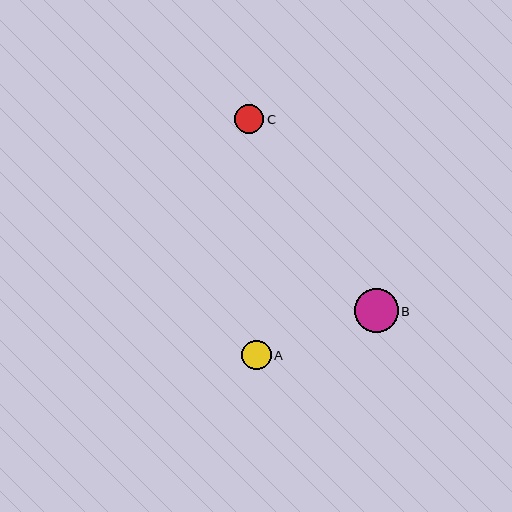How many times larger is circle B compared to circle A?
Circle B is approximately 1.5 times the size of circle A.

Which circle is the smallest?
Circle A is the smallest with a size of approximately 29 pixels.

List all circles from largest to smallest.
From largest to smallest: B, C, A.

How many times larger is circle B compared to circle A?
Circle B is approximately 1.5 times the size of circle A.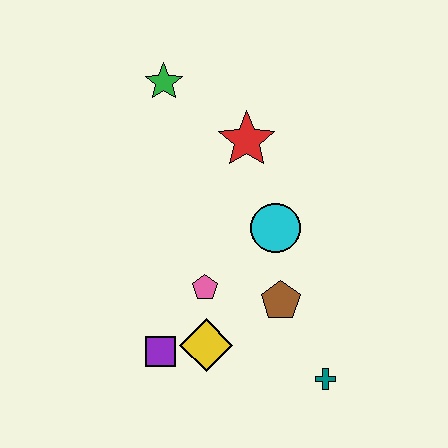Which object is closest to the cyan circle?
The brown pentagon is closest to the cyan circle.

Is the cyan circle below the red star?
Yes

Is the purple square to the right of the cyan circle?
No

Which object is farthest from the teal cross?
The green star is farthest from the teal cross.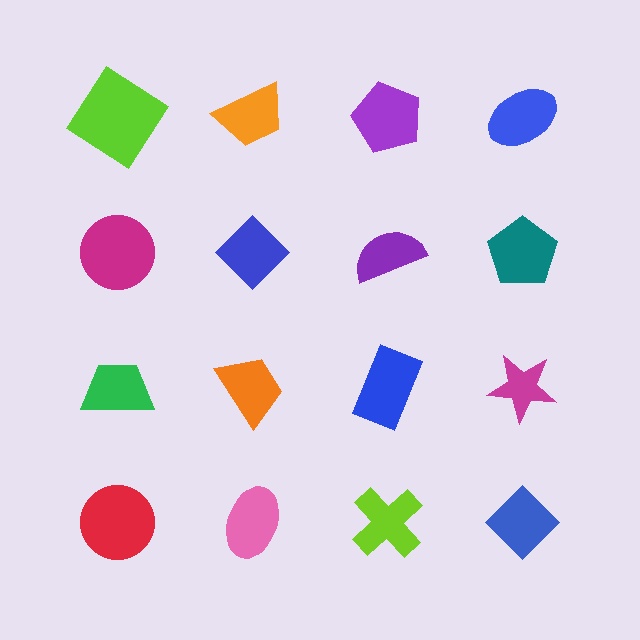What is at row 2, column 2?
A blue diamond.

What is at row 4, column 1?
A red circle.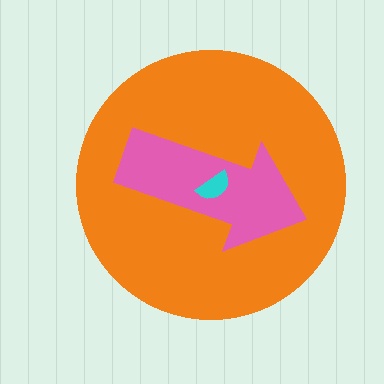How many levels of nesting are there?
3.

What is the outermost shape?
The orange circle.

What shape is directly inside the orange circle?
The pink arrow.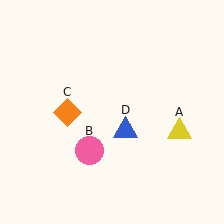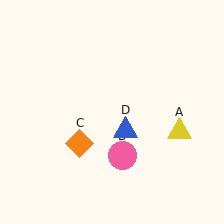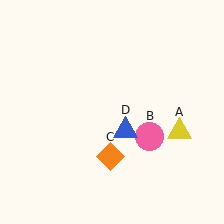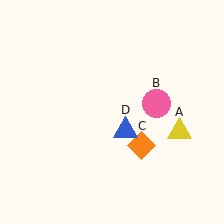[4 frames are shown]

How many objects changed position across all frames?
2 objects changed position: pink circle (object B), orange diamond (object C).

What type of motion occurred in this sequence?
The pink circle (object B), orange diamond (object C) rotated counterclockwise around the center of the scene.